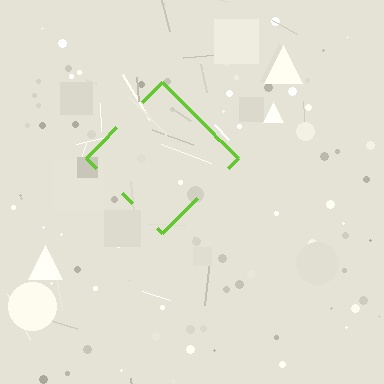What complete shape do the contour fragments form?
The contour fragments form a diamond.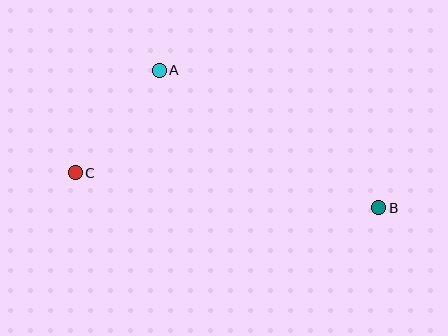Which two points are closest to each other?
Points A and C are closest to each other.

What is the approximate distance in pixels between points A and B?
The distance between A and B is approximately 259 pixels.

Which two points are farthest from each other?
Points B and C are farthest from each other.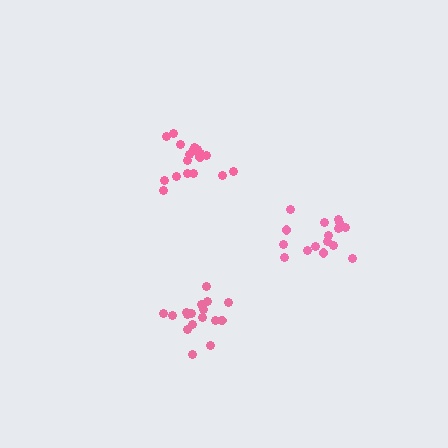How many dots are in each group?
Group 1: 17 dots, Group 2: 19 dots, Group 3: 16 dots (52 total).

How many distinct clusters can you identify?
There are 3 distinct clusters.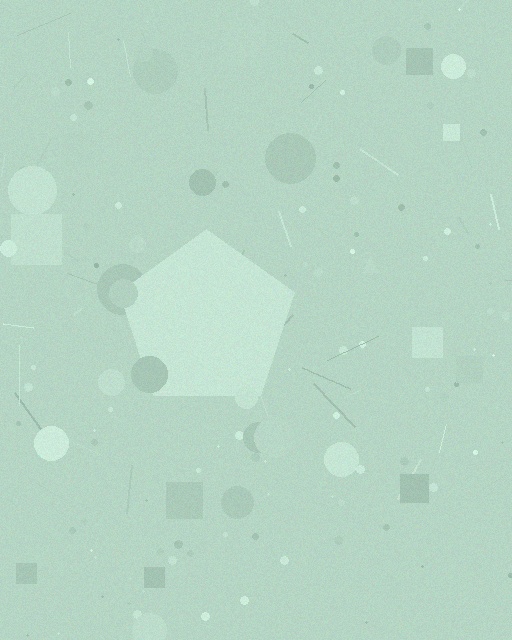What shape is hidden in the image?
A pentagon is hidden in the image.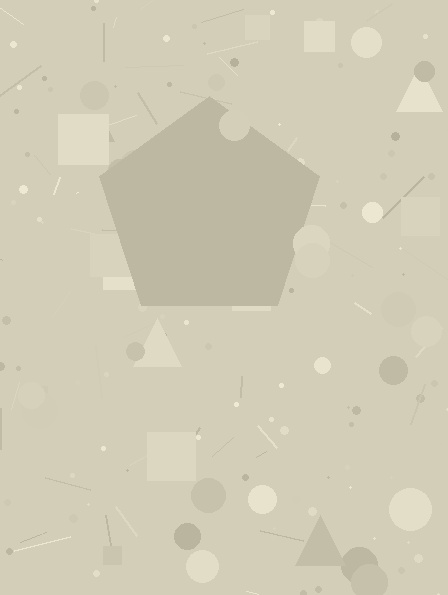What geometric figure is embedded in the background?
A pentagon is embedded in the background.